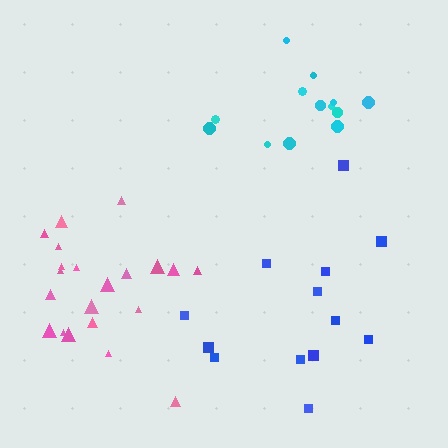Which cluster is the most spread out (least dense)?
Blue.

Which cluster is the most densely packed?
Cyan.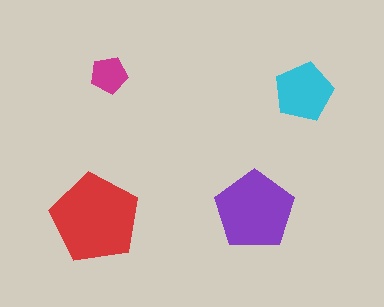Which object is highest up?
The magenta pentagon is topmost.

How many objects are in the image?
There are 4 objects in the image.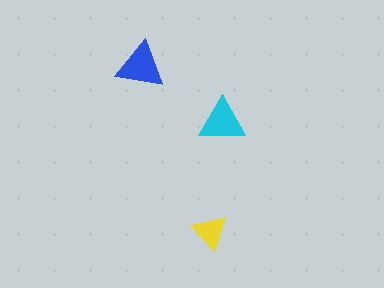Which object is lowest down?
The yellow triangle is bottommost.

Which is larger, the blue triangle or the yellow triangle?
The blue one.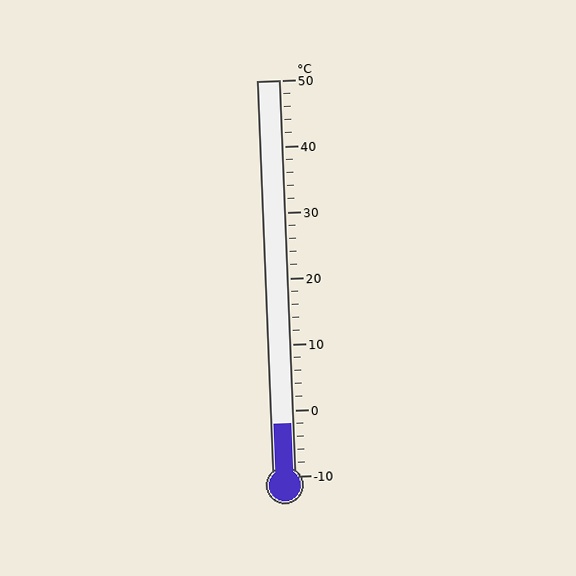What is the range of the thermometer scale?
The thermometer scale ranges from -10°C to 50°C.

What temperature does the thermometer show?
The thermometer shows approximately -2°C.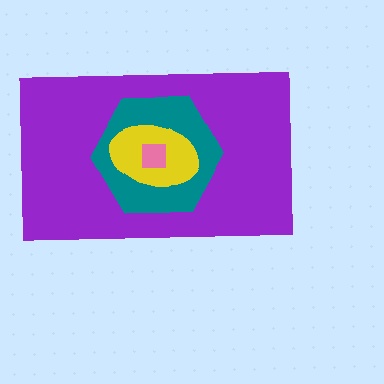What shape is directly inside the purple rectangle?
The teal hexagon.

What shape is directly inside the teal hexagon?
The yellow ellipse.